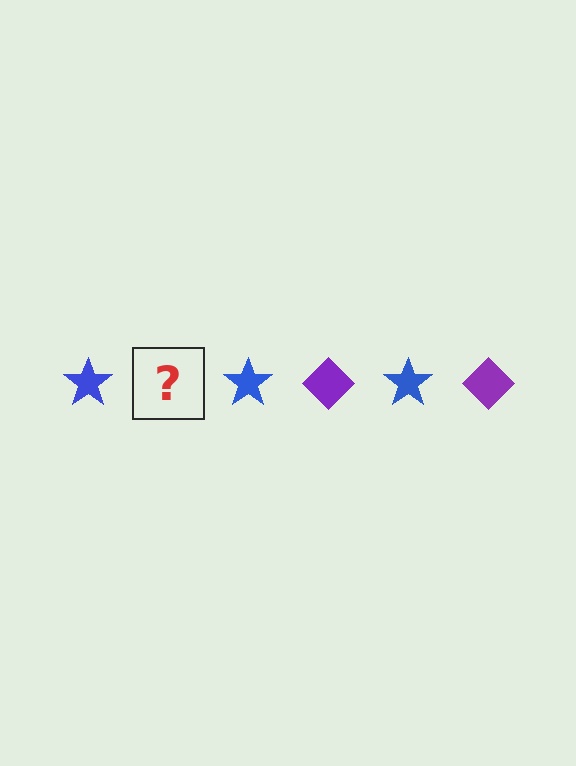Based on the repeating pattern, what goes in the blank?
The blank should be a purple diamond.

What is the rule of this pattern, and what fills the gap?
The rule is that the pattern alternates between blue star and purple diamond. The gap should be filled with a purple diamond.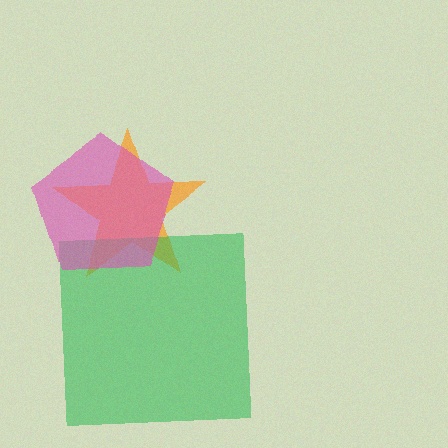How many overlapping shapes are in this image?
There are 3 overlapping shapes in the image.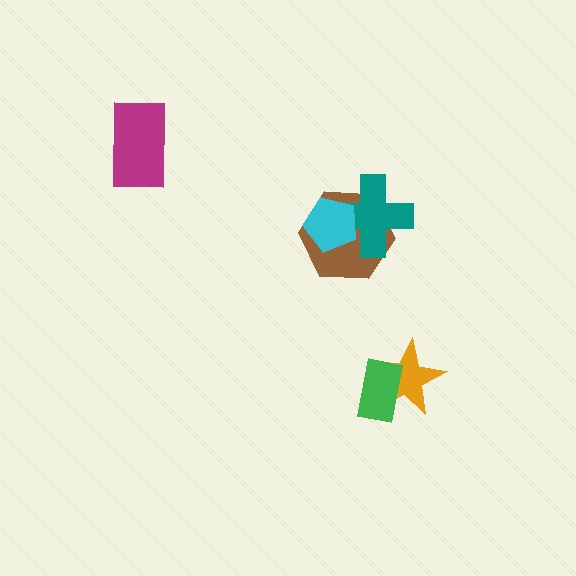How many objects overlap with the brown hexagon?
2 objects overlap with the brown hexagon.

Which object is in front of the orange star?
The green rectangle is in front of the orange star.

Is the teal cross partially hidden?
Yes, it is partially covered by another shape.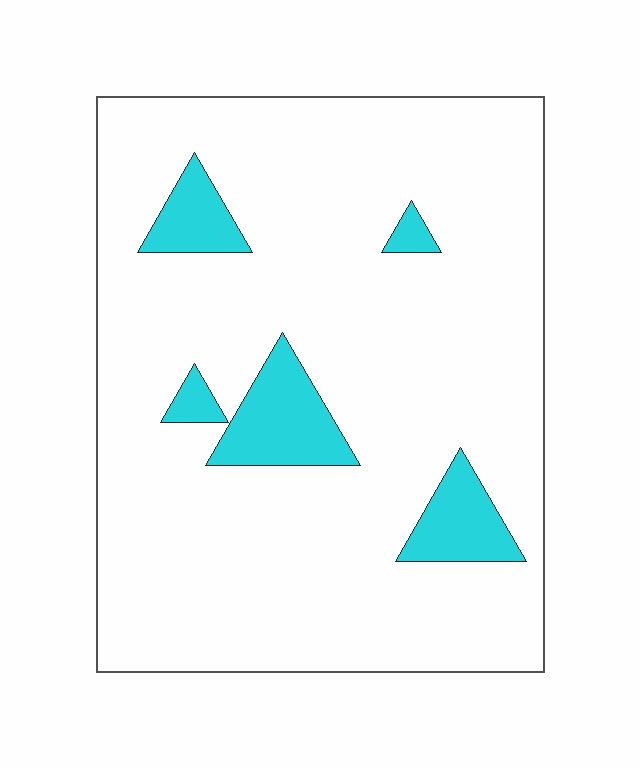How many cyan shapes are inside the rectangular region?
5.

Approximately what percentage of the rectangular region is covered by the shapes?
Approximately 10%.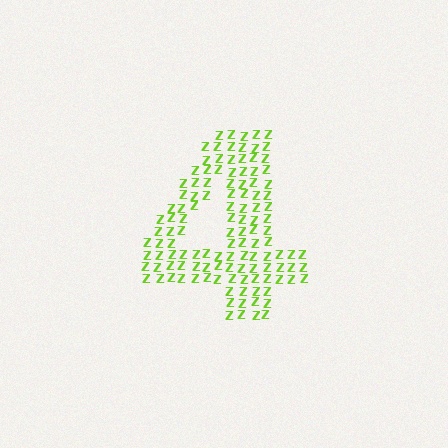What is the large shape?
The large shape is the digit 4.